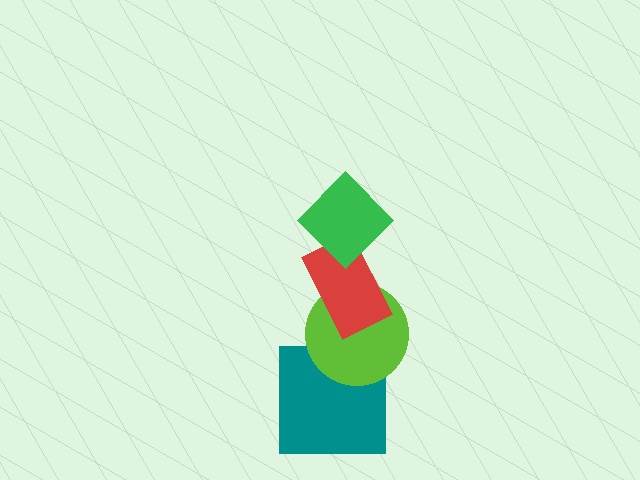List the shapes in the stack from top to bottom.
From top to bottom: the green diamond, the red rectangle, the lime circle, the teal square.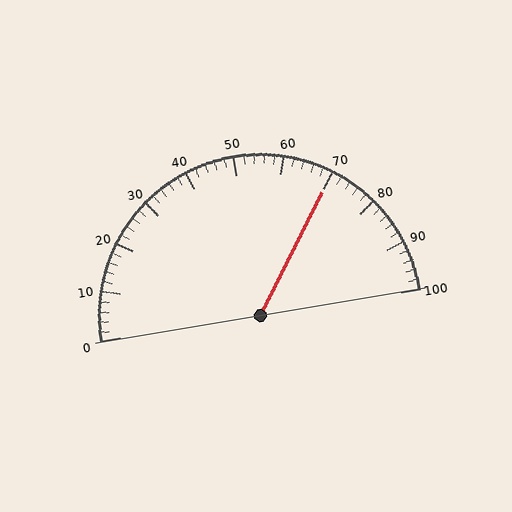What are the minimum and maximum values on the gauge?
The gauge ranges from 0 to 100.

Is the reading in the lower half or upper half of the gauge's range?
The reading is in the upper half of the range (0 to 100).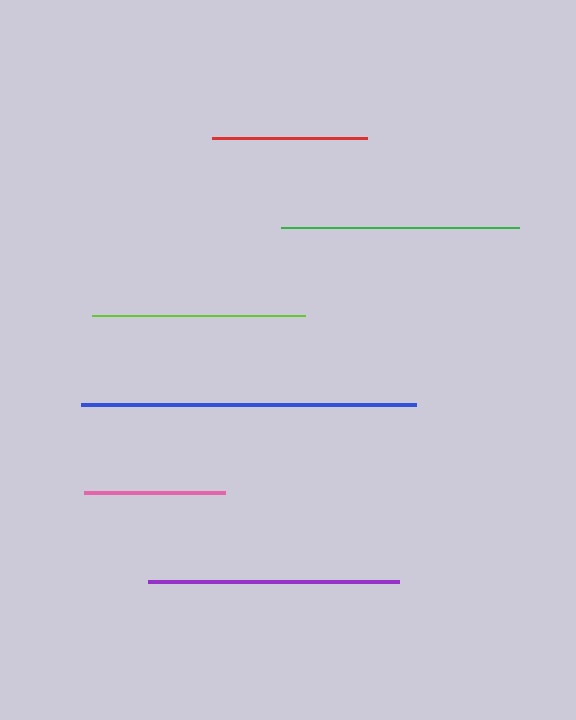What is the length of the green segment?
The green segment is approximately 238 pixels long.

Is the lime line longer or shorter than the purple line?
The purple line is longer than the lime line.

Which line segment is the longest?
The blue line is the longest at approximately 336 pixels.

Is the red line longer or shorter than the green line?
The green line is longer than the red line.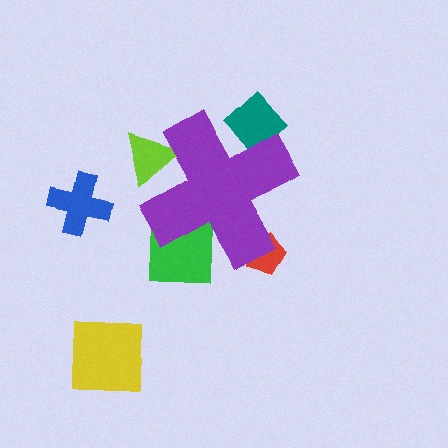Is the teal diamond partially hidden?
Yes, the teal diamond is partially hidden behind the purple cross.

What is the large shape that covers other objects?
A purple cross.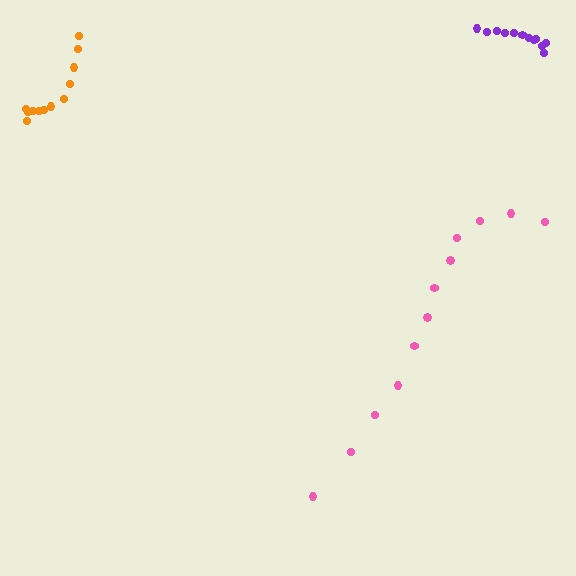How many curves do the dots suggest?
There are 3 distinct paths.